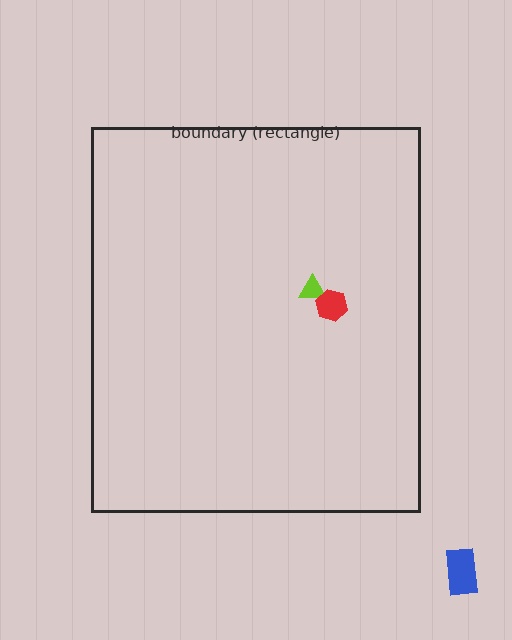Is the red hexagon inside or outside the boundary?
Inside.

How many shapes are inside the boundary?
2 inside, 1 outside.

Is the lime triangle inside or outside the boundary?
Inside.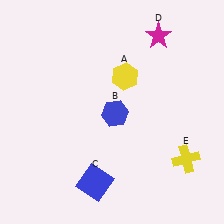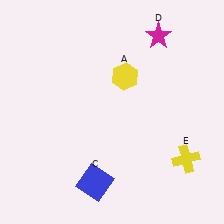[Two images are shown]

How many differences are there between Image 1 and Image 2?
There is 1 difference between the two images.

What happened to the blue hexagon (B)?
The blue hexagon (B) was removed in Image 2. It was in the bottom-right area of Image 1.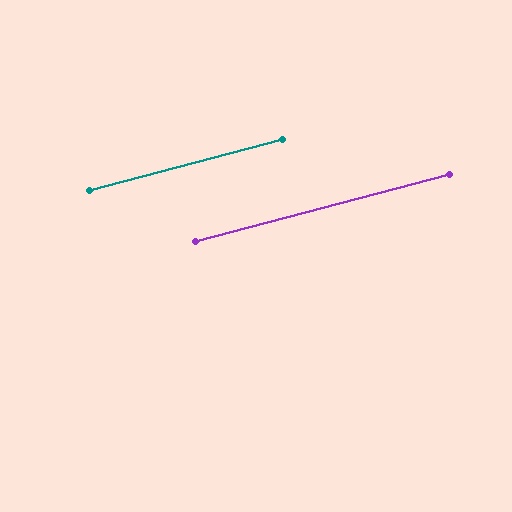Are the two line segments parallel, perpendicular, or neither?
Parallel — their directions differ by only 0.1°.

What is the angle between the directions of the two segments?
Approximately 0 degrees.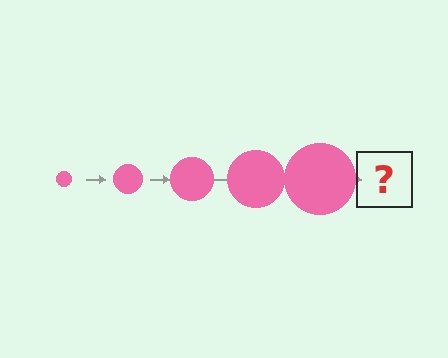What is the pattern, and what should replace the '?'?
The pattern is that the circle gets progressively larger each step. The '?' should be a pink circle, larger than the previous one.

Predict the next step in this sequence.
The next step is a pink circle, larger than the previous one.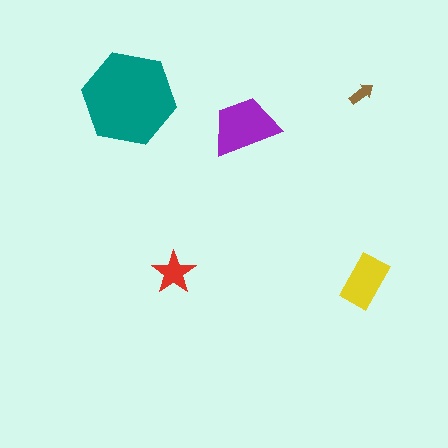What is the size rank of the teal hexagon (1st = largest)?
1st.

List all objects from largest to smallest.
The teal hexagon, the purple trapezoid, the yellow rectangle, the red star, the brown arrow.